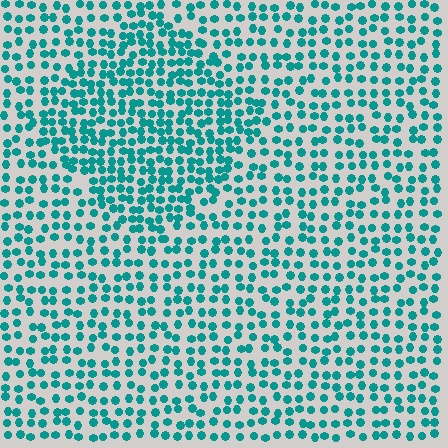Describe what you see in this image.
The image contains small teal elements arranged at two different densities. A diamond-shaped region is visible where the elements are more densely packed than the surrounding area.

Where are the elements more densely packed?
The elements are more densely packed inside the diamond boundary.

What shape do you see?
I see a diamond.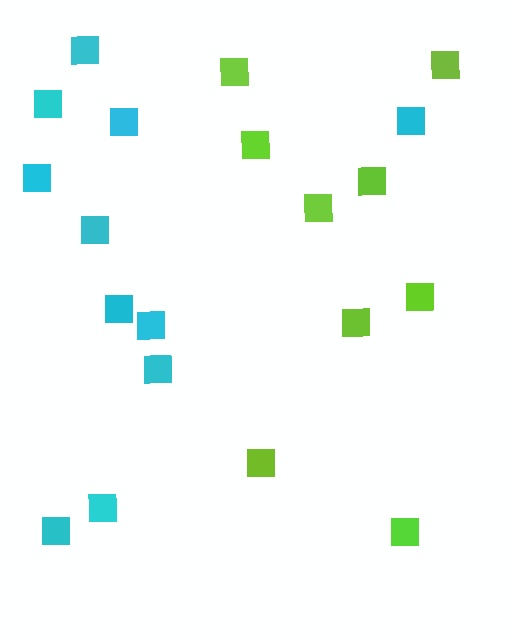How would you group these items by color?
There are 2 groups: one group of cyan squares (11) and one group of lime squares (9).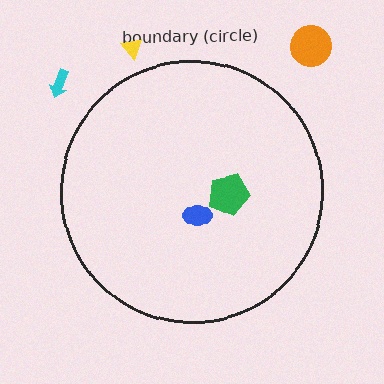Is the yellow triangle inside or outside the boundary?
Outside.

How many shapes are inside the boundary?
2 inside, 3 outside.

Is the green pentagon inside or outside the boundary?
Inside.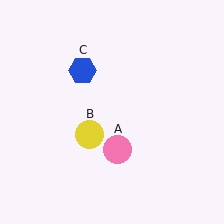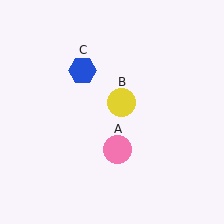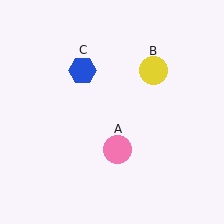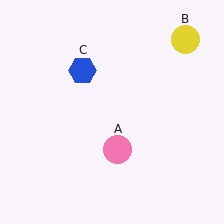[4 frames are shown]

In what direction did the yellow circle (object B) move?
The yellow circle (object B) moved up and to the right.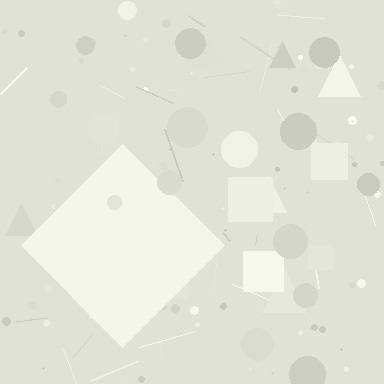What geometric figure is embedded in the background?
A diamond is embedded in the background.